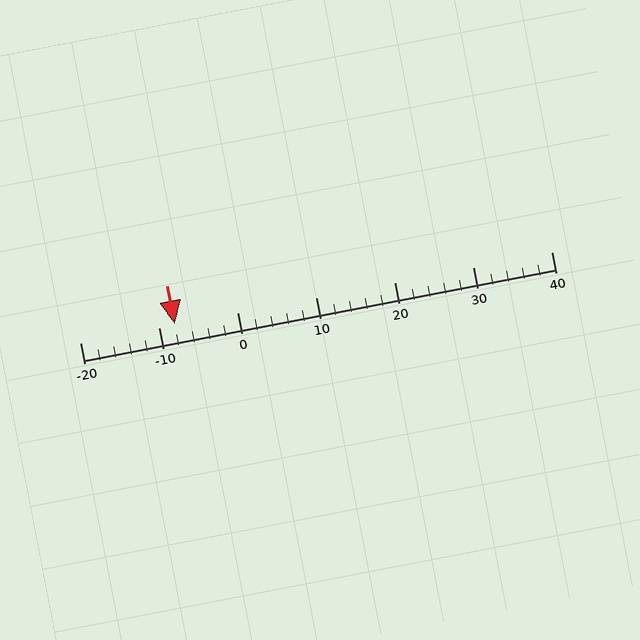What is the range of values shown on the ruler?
The ruler shows values from -20 to 40.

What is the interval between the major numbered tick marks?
The major tick marks are spaced 10 units apart.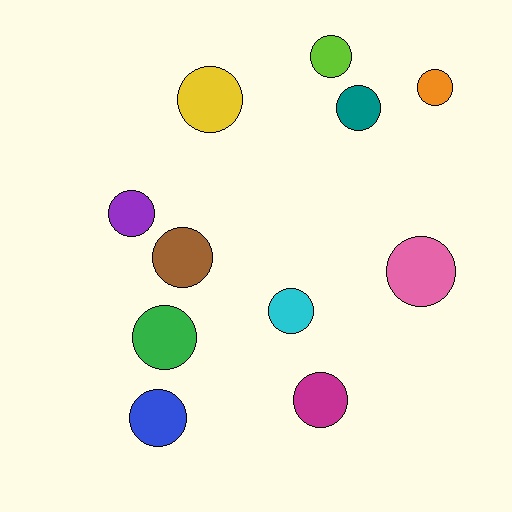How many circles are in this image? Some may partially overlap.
There are 11 circles.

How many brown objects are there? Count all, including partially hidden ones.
There is 1 brown object.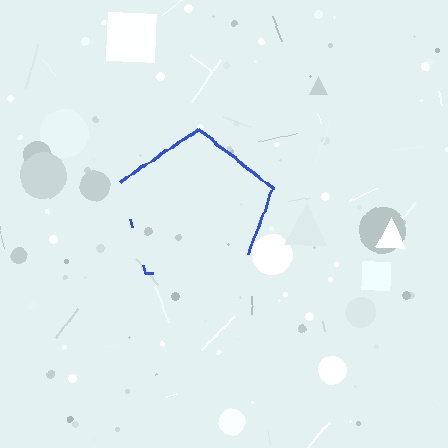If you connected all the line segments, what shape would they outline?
They would outline a pentagon.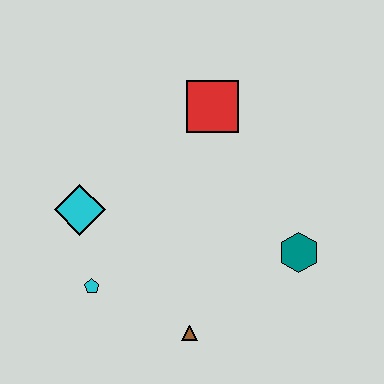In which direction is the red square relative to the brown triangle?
The red square is above the brown triangle.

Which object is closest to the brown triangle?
The cyan pentagon is closest to the brown triangle.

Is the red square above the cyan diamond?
Yes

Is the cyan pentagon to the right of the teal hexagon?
No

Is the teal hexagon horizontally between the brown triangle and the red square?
No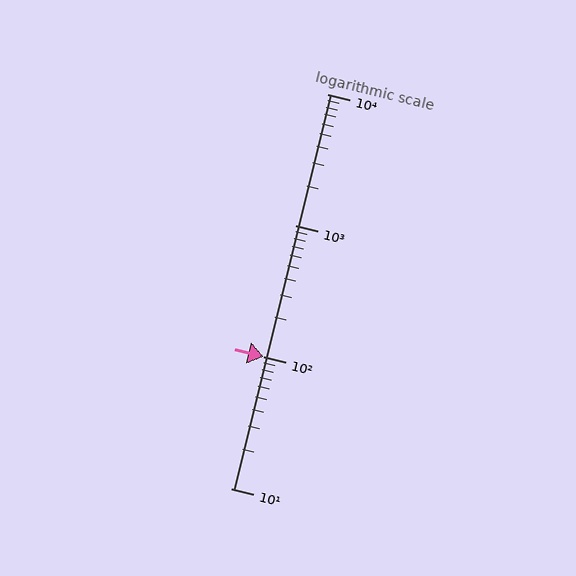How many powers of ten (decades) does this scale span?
The scale spans 3 decades, from 10 to 10000.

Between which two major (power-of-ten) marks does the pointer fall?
The pointer is between 100 and 1000.